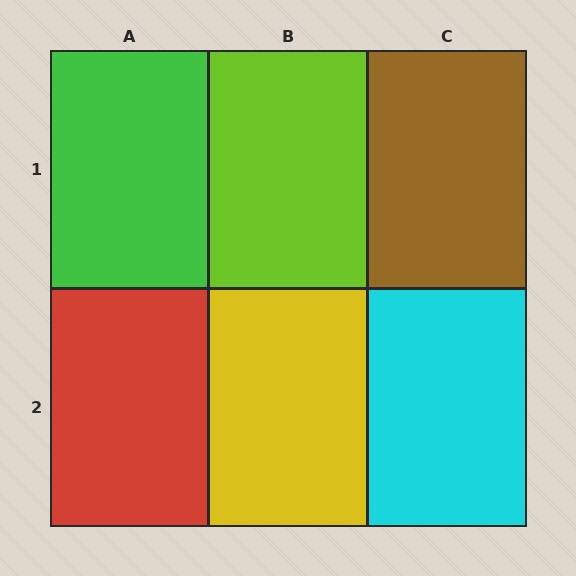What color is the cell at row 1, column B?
Lime.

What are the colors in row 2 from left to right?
Red, yellow, cyan.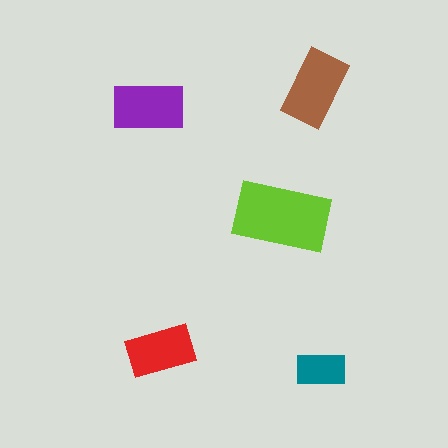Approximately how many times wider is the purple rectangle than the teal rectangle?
About 1.5 times wider.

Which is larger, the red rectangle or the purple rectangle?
The purple one.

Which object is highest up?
The brown rectangle is topmost.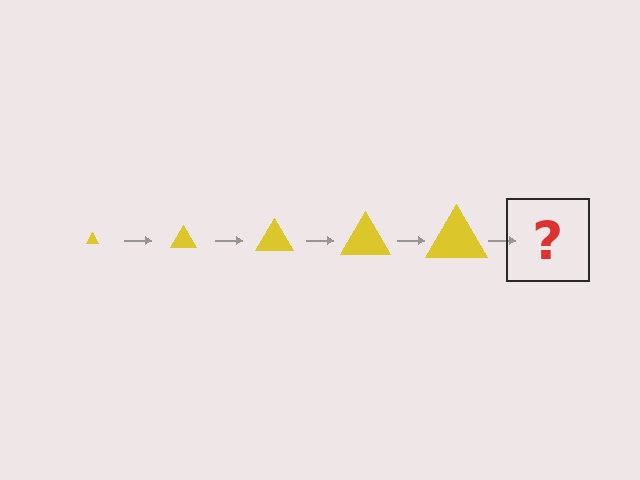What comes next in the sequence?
The next element should be a yellow triangle, larger than the previous one.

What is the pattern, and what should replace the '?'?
The pattern is that the triangle gets progressively larger each step. The '?' should be a yellow triangle, larger than the previous one.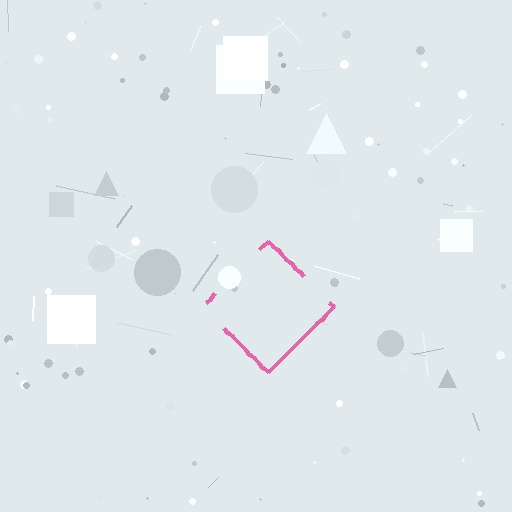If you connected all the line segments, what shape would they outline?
They would outline a diamond.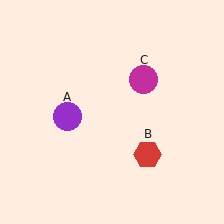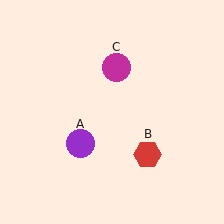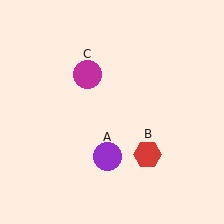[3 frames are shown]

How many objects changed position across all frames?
2 objects changed position: purple circle (object A), magenta circle (object C).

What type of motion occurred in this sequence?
The purple circle (object A), magenta circle (object C) rotated counterclockwise around the center of the scene.